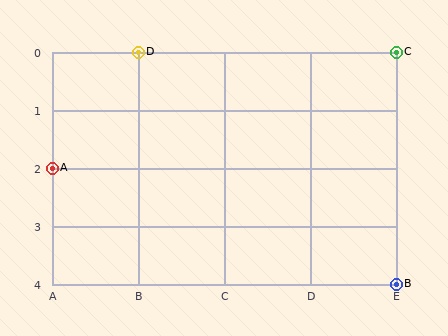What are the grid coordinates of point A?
Point A is at grid coordinates (A, 2).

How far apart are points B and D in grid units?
Points B and D are 3 columns and 4 rows apart (about 5.0 grid units diagonally).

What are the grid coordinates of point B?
Point B is at grid coordinates (E, 4).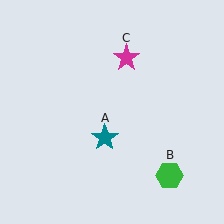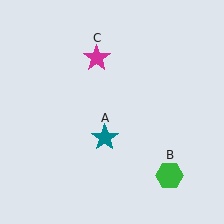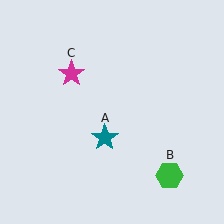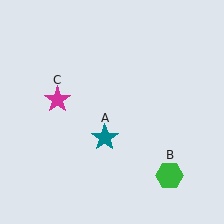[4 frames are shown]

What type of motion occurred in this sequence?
The magenta star (object C) rotated counterclockwise around the center of the scene.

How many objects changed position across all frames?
1 object changed position: magenta star (object C).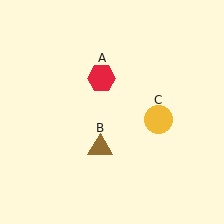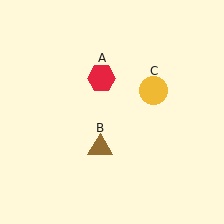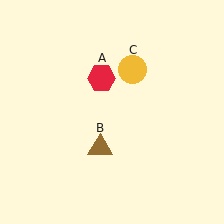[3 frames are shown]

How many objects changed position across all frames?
1 object changed position: yellow circle (object C).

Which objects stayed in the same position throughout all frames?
Red hexagon (object A) and brown triangle (object B) remained stationary.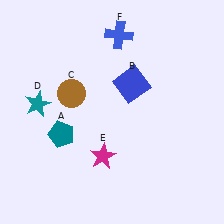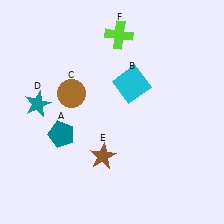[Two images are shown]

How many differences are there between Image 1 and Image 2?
There are 3 differences between the two images.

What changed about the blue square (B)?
In Image 1, B is blue. In Image 2, it changed to cyan.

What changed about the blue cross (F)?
In Image 1, F is blue. In Image 2, it changed to lime.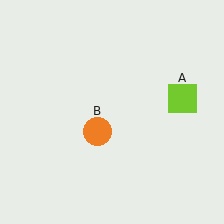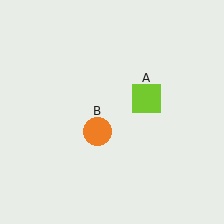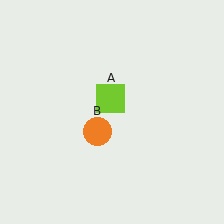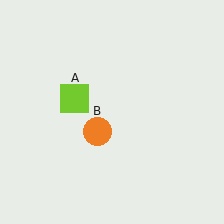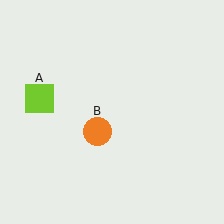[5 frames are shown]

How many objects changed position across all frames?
1 object changed position: lime square (object A).